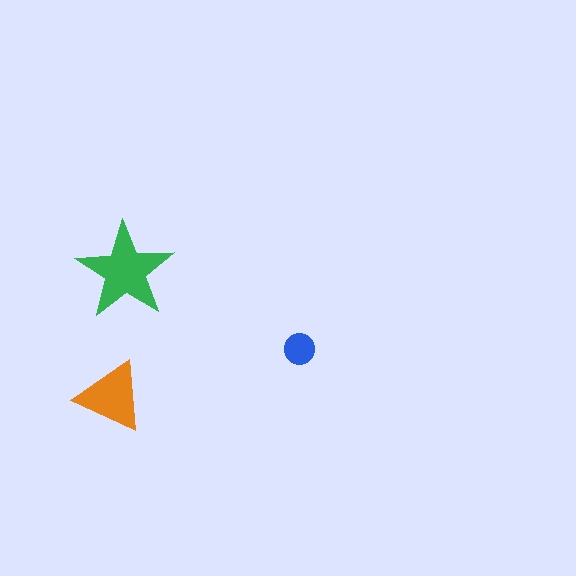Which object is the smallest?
The blue circle.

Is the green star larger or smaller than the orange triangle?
Larger.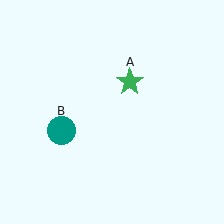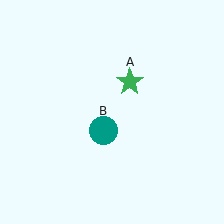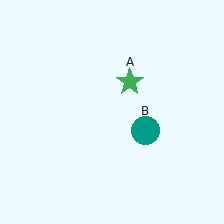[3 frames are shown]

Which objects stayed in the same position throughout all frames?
Green star (object A) remained stationary.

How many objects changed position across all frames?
1 object changed position: teal circle (object B).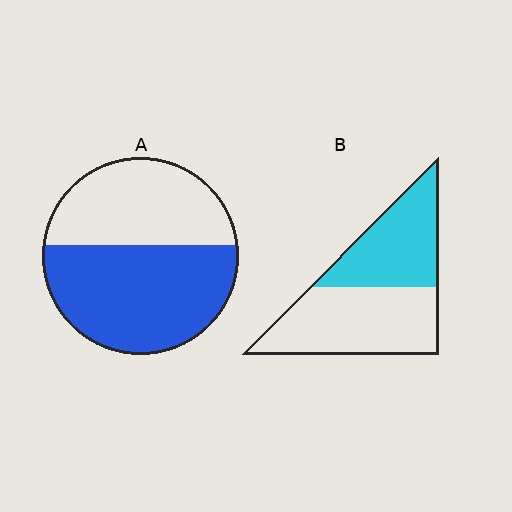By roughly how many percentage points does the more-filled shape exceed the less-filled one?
By roughly 15 percentage points (A over B).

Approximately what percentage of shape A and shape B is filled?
A is approximately 55% and B is approximately 45%.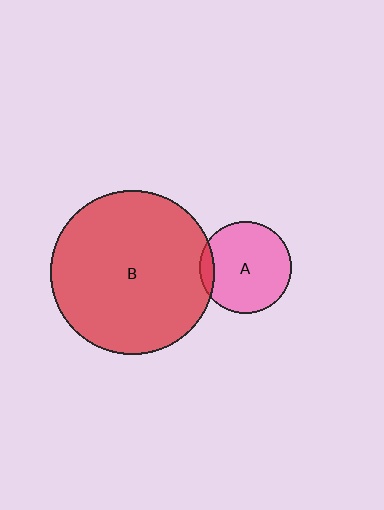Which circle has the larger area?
Circle B (red).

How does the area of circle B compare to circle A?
Approximately 3.2 times.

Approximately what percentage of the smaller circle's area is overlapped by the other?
Approximately 10%.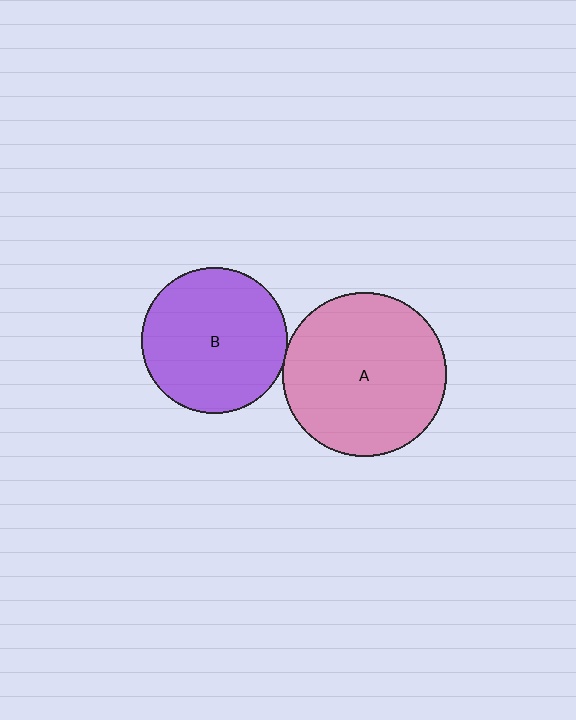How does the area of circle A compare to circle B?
Approximately 1.3 times.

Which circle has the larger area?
Circle A (pink).